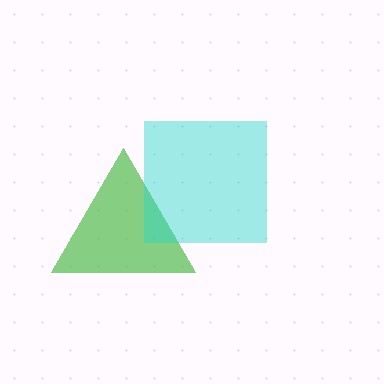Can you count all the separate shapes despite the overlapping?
Yes, there are 2 separate shapes.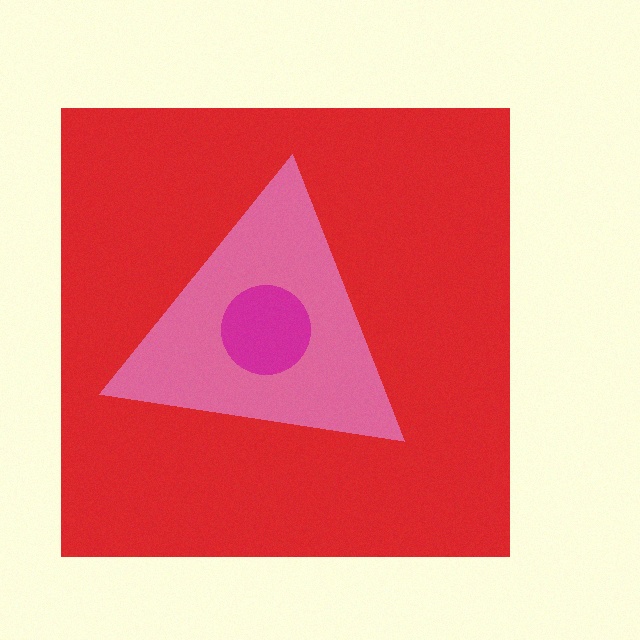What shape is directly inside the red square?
The pink triangle.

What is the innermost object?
The magenta circle.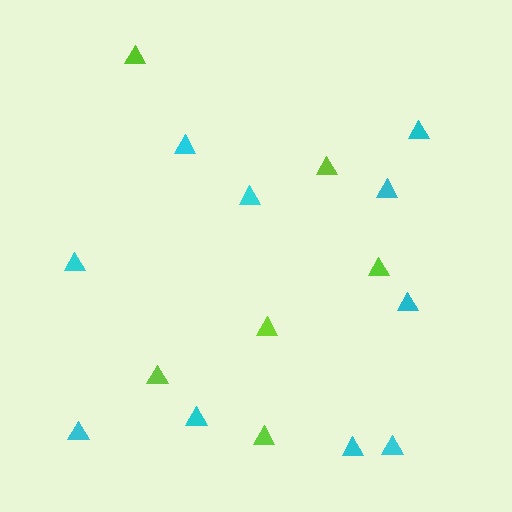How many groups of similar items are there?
There are 2 groups: one group of cyan triangles (10) and one group of lime triangles (6).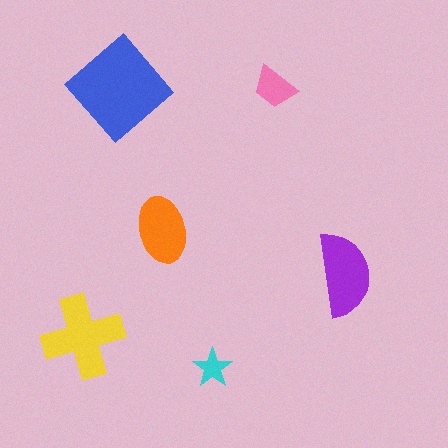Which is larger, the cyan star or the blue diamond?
The blue diamond.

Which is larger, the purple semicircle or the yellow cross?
The yellow cross.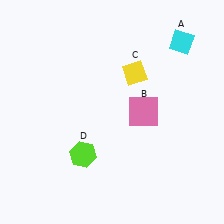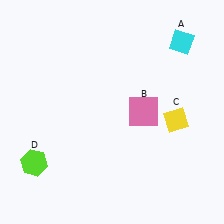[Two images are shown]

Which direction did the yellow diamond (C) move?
The yellow diamond (C) moved down.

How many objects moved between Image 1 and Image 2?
2 objects moved between the two images.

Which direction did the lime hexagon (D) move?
The lime hexagon (D) moved left.